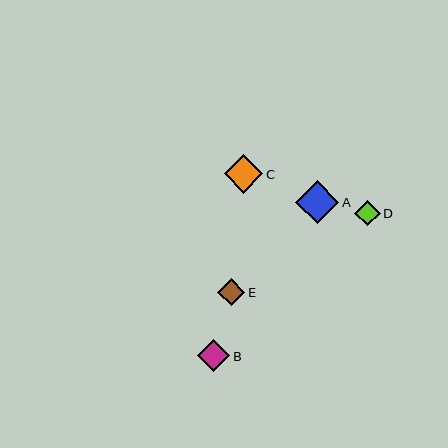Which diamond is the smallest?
Diamond D is the smallest with a size of approximately 26 pixels.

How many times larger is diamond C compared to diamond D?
Diamond C is approximately 1.5 times the size of diamond D.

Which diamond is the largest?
Diamond A is the largest with a size of approximately 43 pixels.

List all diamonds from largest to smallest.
From largest to smallest: A, C, B, E, D.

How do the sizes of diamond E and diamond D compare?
Diamond E and diamond D are approximately the same size.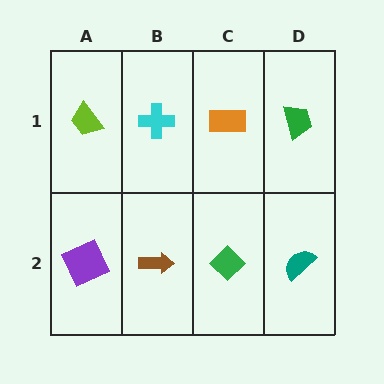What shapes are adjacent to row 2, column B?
A cyan cross (row 1, column B), a purple square (row 2, column A), a green diamond (row 2, column C).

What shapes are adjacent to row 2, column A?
A lime trapezoid (row 1, column A), a brown arrow (row 2, column B).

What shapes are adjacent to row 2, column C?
An orange rectangle (row 1, column C), a brown arrow (row 2, column B), a teal semicircle (row 2, column D).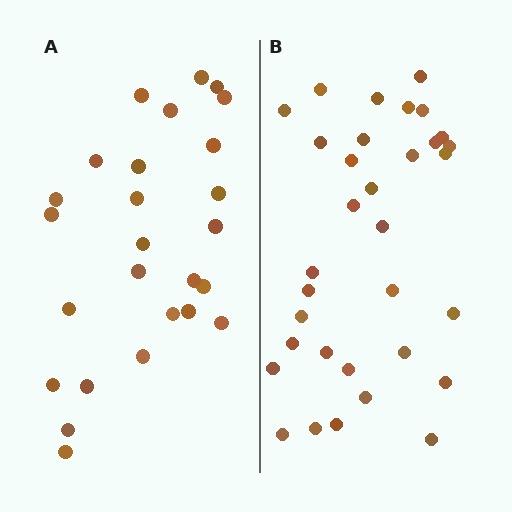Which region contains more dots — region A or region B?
Region B (the right region) has more dots.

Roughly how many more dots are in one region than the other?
Region B has roughly 8 or so more dots than region A.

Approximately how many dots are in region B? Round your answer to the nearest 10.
About 30 dots. (The exact count is 33, which rounds to 30.)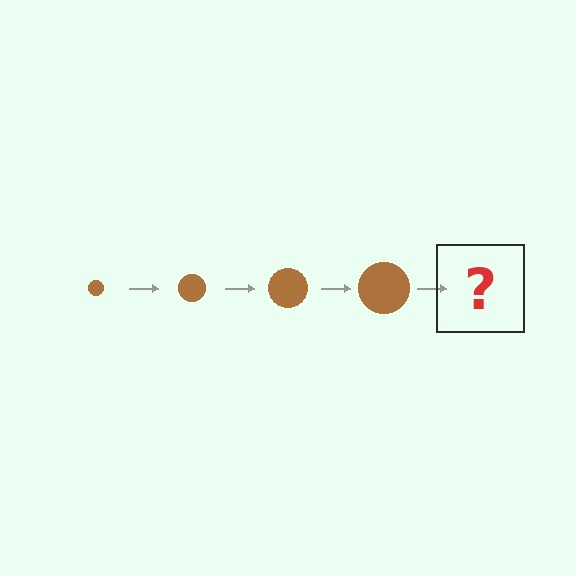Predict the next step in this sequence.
The next step is a brown circle, larger than the previous one.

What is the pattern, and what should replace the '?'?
The pattern is that the circle gets progressively larger each step. The '?' should be a brown circle, larger than the previous one.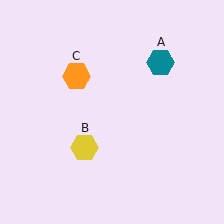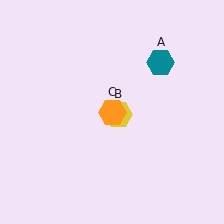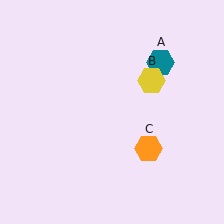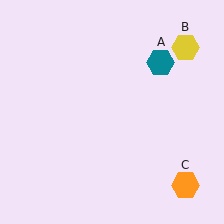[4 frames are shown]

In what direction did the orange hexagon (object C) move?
The orange hexagon (object C) moved down and to the right.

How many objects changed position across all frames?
2 objects changed position: yellow hexagon (object B), orange hexagon (object C).